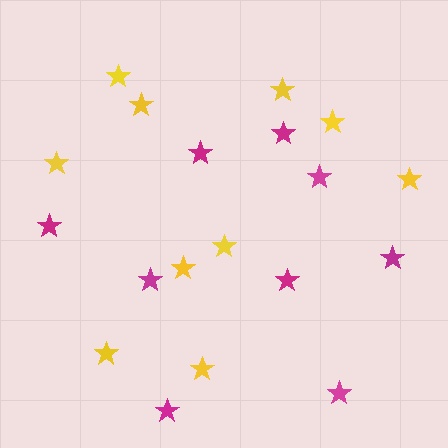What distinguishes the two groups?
There are 2 groups: one group of yellow stars (10) and one group of magenta stars (9).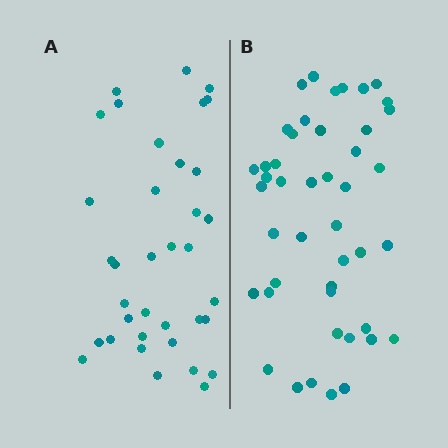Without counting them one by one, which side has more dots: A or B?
Region B (the right region) has more dots.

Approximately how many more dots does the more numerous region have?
Region B has roughly 8 or so more dots than region A.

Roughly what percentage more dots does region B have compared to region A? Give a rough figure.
About 25% more.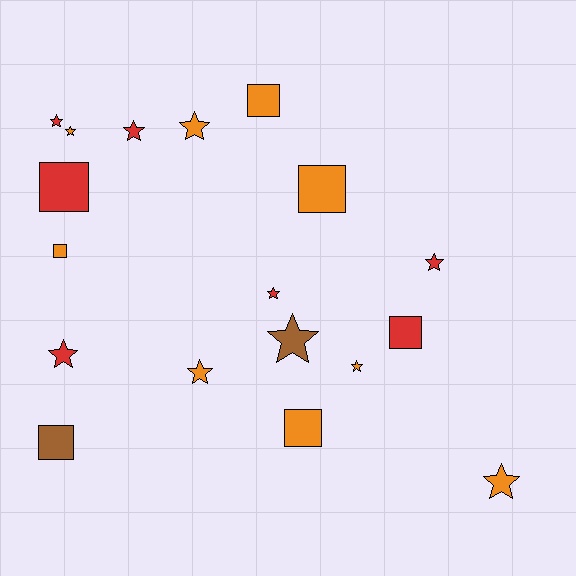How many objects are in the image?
There are 18 objects.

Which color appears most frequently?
Orange, with 9 objects.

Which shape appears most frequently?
Star, with 11 objects.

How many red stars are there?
There are 5 red stars.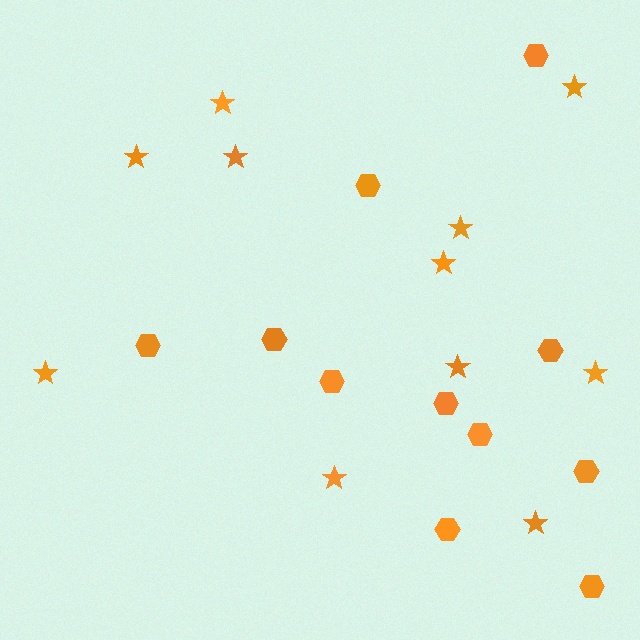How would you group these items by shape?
There are 2 groups: one group of hexagons (11) and one group of stars (11).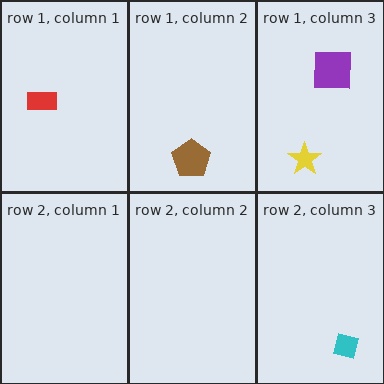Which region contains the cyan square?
The row 2, column 3 region.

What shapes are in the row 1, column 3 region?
The purple square, the yellow star.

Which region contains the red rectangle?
The row 1, column 1 region.